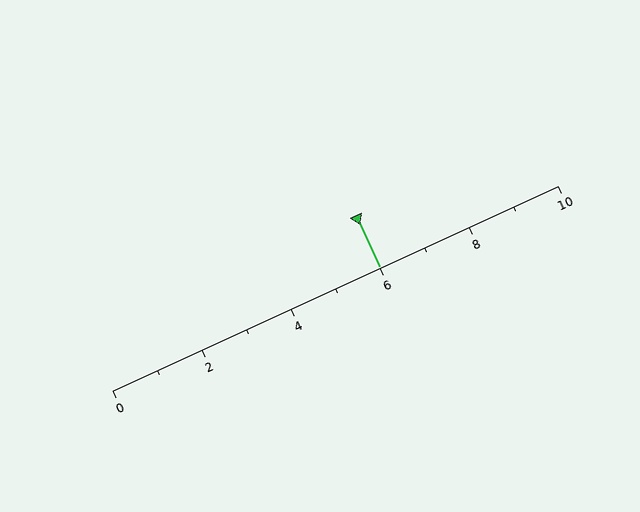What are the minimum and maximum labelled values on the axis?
The axis runs from 0 to 10.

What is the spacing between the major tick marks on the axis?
The major ticks are spaced 2 apart.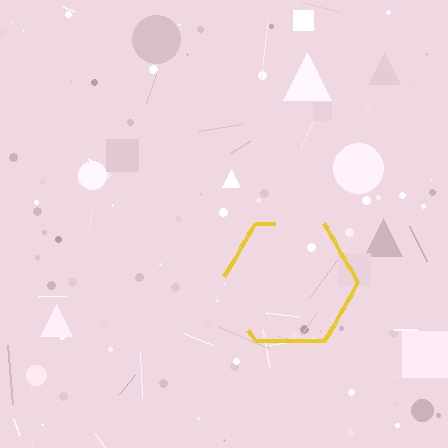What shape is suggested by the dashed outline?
The dashed outline suggests a hexagon.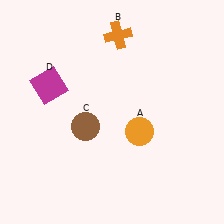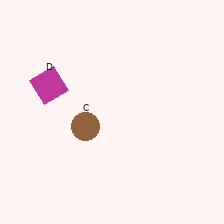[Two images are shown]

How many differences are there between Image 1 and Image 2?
There are 2 differences between the two images.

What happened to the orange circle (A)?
The orange circle (A) was removed in Image 2. It was in the bottom-right area of Image 1.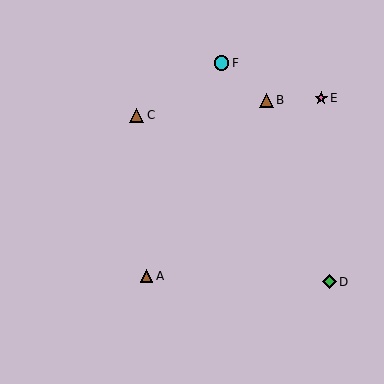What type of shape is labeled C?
Shape C is a brown triangle.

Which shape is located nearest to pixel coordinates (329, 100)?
The pink star (labeled E) at (321, 98) is nearest to that location.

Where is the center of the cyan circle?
The center of the cyan circle is at (222, 63).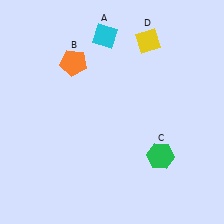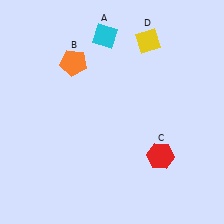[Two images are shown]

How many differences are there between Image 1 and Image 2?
There is 1 difference between the two images.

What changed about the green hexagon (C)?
In Image 1, C is green. In Image 2, it changed to red.